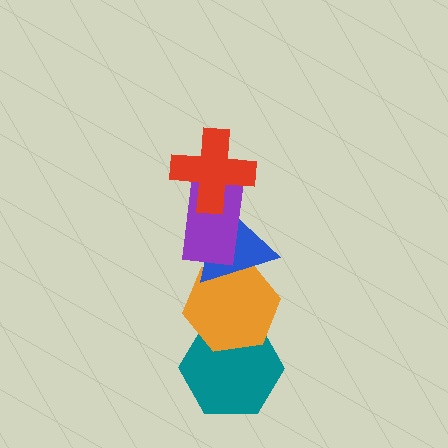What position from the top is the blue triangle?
The blue triangle is 3rd from the top.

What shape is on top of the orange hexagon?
The blue triangle is on top of the orange hexagon.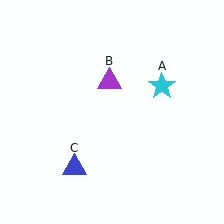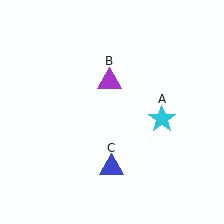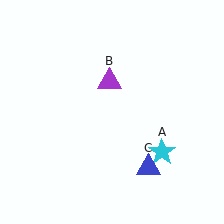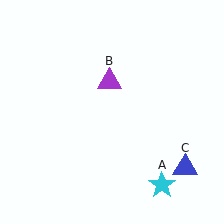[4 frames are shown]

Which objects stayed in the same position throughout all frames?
Purple triangle (object B) remained stationary.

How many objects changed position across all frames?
2 objects changed position: cyan star (object A), blue triangle (object C).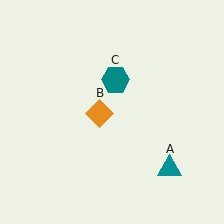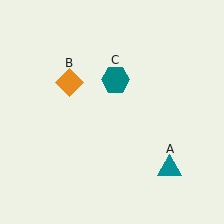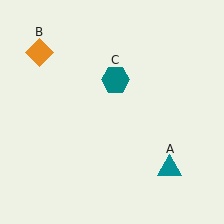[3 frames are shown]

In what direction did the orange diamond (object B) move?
The orange diamond (object B) moved up and to the left.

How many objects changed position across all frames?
1 object changed position: orange diamond (object B).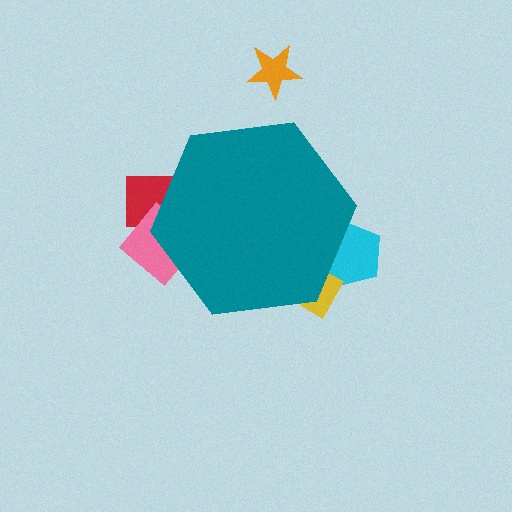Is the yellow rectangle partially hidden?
Yes, the yellow rectangle is partially hidden behind the teal hexagon.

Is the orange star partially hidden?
No, the orange star is fully visible.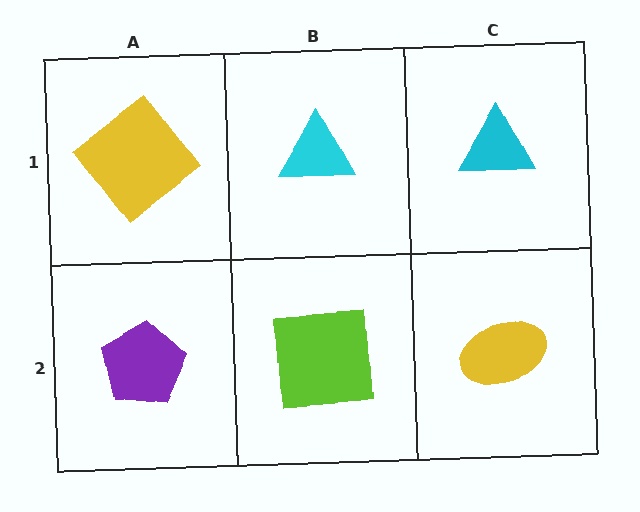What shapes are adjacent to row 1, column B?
A lime square (row 2, column B), a yellow diamond (row 1, column A), a cyan triangle (row 1, column C).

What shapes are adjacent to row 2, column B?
A cyan triangle (row 1, column B), a purple pentagon (row 2, column A), a yellow ellipse (row 2, column C).